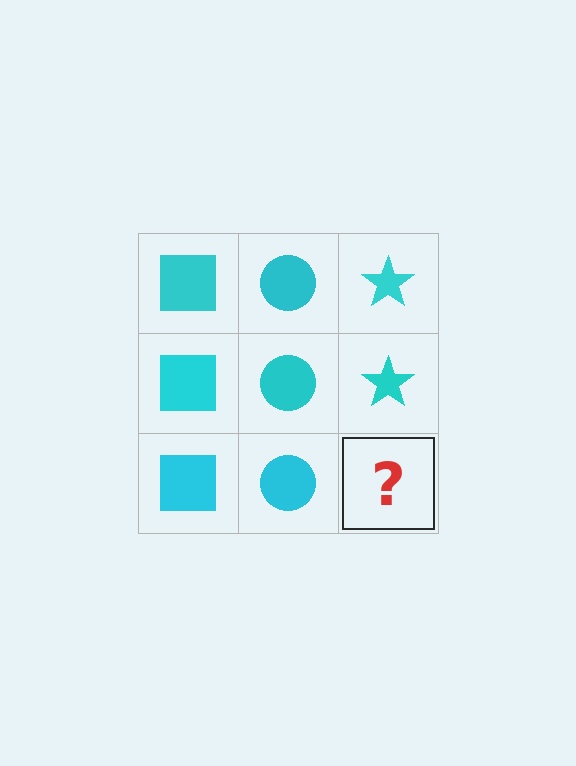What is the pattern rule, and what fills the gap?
The rule is that each column has a consistent shape. The gap should be filled with a cyan star.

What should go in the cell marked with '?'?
The missing cell should contain a cyan star.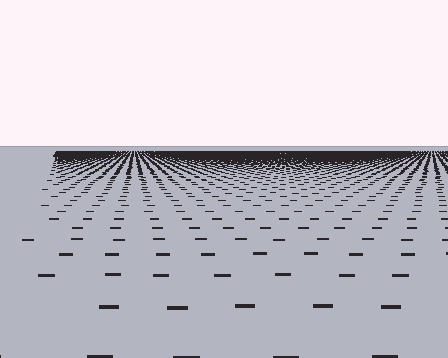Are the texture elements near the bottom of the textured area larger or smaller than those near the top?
Larger. Near the bottom, elements are closer to the viewer and appear at a bigger on-screen size.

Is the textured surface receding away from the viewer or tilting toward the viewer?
The surface is receding away from the viewer. Texture elements get smaller and denser toward the top.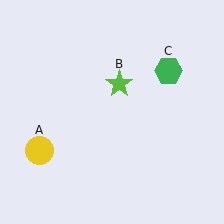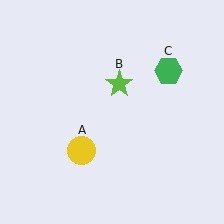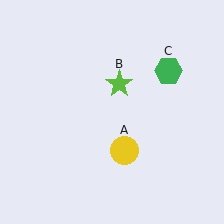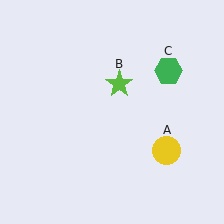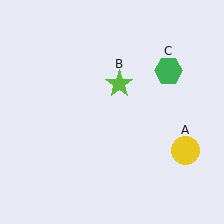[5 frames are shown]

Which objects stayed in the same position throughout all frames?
Lime star (object B) and green hexagon (object C) remained stationary.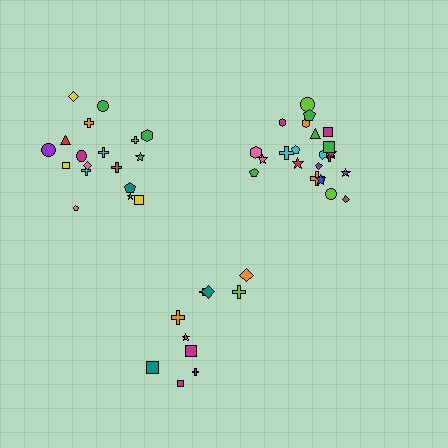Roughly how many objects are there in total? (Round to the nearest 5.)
Roughly 50 objects in total.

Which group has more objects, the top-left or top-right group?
The top-right group.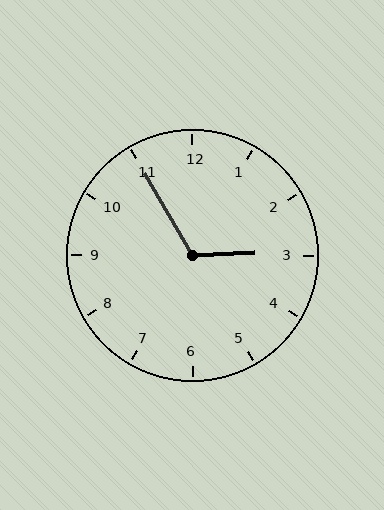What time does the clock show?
2:55.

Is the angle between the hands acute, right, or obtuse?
It is obtuse.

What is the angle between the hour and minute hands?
Approximately 118 degrees.